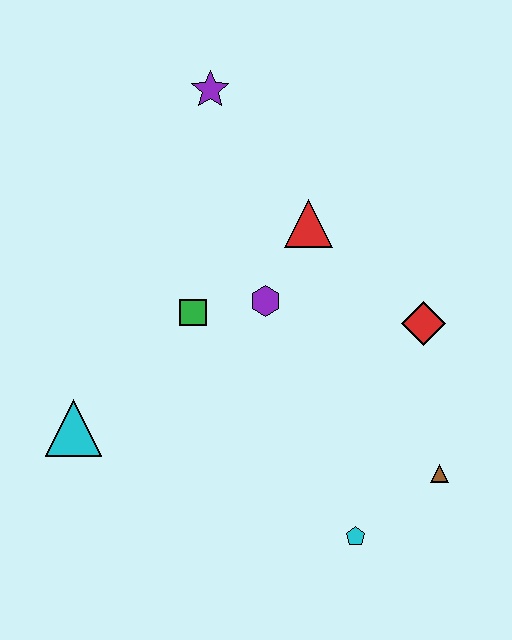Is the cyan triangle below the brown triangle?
No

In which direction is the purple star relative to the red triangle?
The purple star is above the red triangle.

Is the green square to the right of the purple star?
No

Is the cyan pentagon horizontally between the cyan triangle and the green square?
No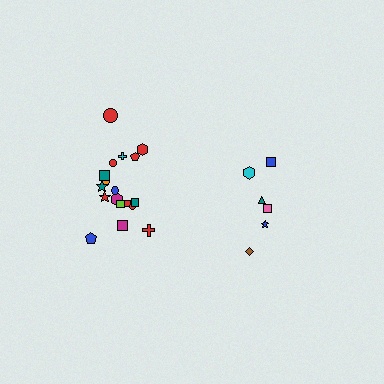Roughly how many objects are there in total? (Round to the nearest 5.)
Roughly 25 objects in total.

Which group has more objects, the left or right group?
The left group.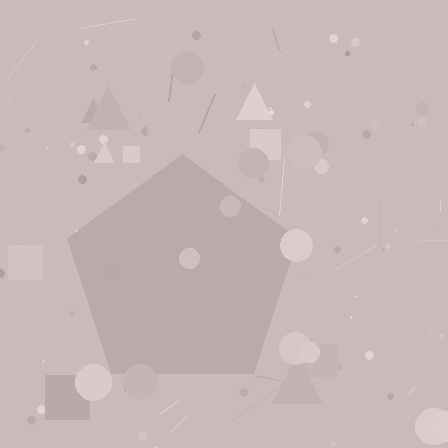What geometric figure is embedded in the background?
A pentagon is embedded in the background.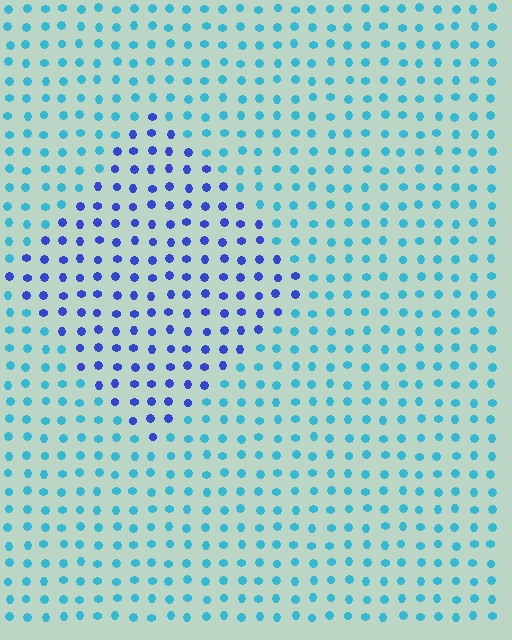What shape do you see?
I see a diamond.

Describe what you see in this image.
The image is filled with small cyan elements in a uniform arrangement. A diamond-shaped region is visible where the elements are tinted to a slightly different hue, forming a subtle color boundary.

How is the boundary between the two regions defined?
The boundary is defined purely by a slight shift in hue (about 44 degrees). Spacing, size, and orientation are identical on both sides.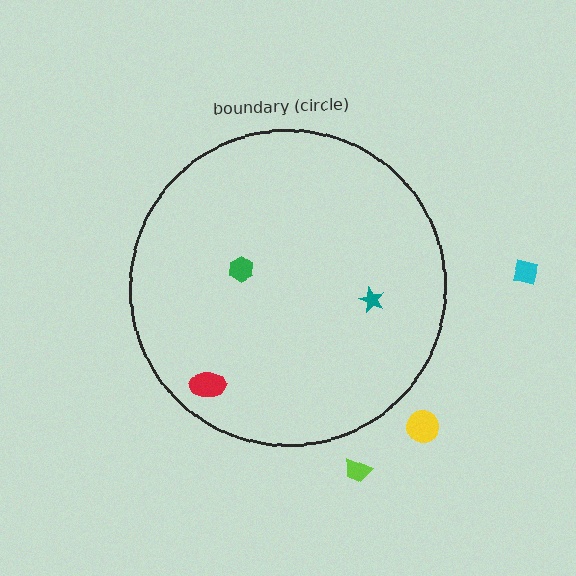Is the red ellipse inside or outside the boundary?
Inside.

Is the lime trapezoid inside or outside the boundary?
Outside.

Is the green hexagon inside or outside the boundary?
Inside.